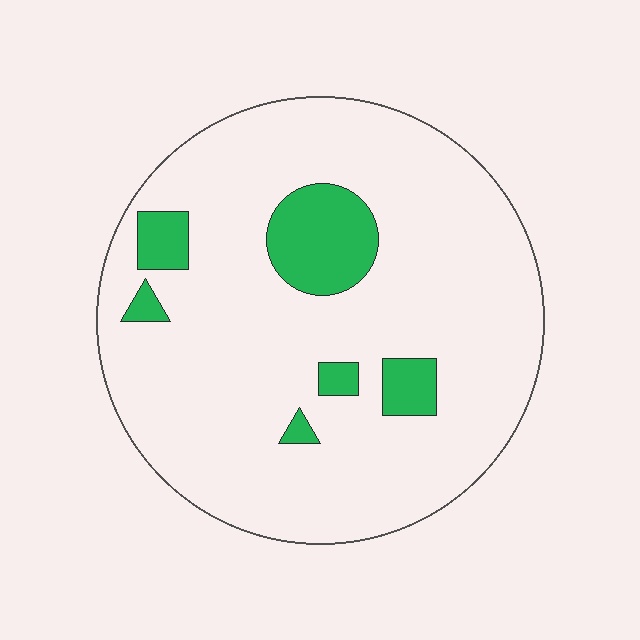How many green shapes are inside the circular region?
6.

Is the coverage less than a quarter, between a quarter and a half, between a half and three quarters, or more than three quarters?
Less than a quarter.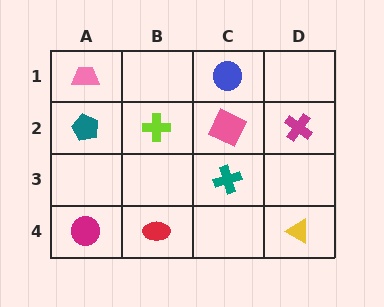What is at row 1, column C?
A blue circle.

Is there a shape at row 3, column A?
No, that cell is empty.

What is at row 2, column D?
A magenta cross.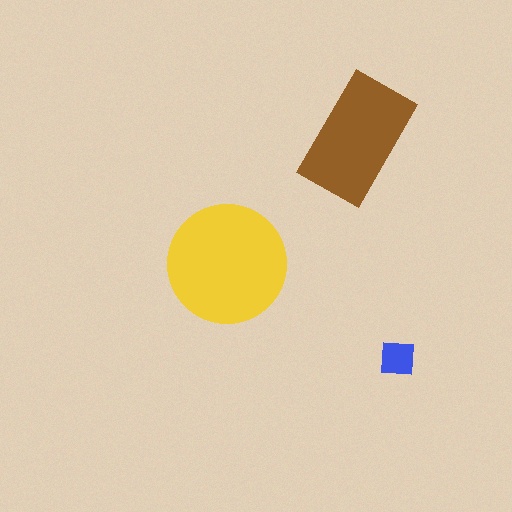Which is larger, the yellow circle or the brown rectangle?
The yellow circle.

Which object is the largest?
The yellow circle.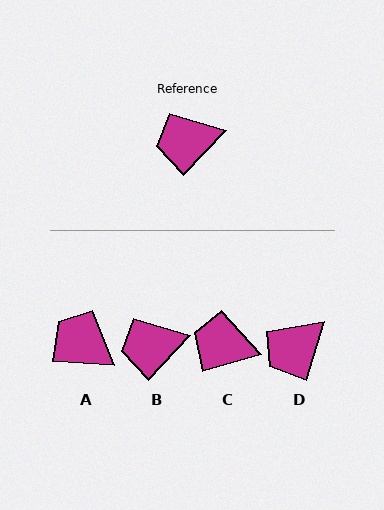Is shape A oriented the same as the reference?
No, it is off by about 51 degrees.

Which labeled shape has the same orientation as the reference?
B.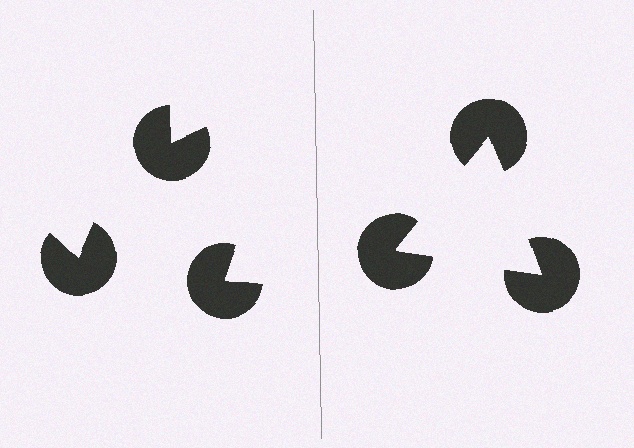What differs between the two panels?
The pac-man discs are positioned identically on both sides; only the wedge orientations differ. On the right they align to a triangle; on the left they are misaligned.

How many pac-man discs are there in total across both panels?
6 — 3 on each side.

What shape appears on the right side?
An illusory triangle.